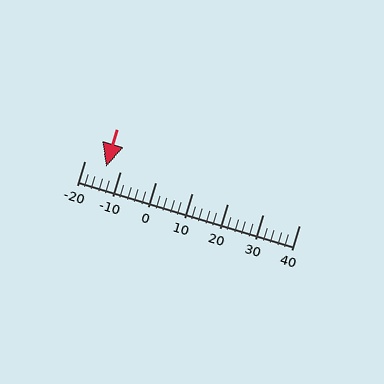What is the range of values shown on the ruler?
The ruler shows values from -20 to 40.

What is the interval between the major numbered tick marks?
The major tick marks are spaced 10 units apart.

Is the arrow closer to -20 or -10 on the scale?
The arrow is closer to -10.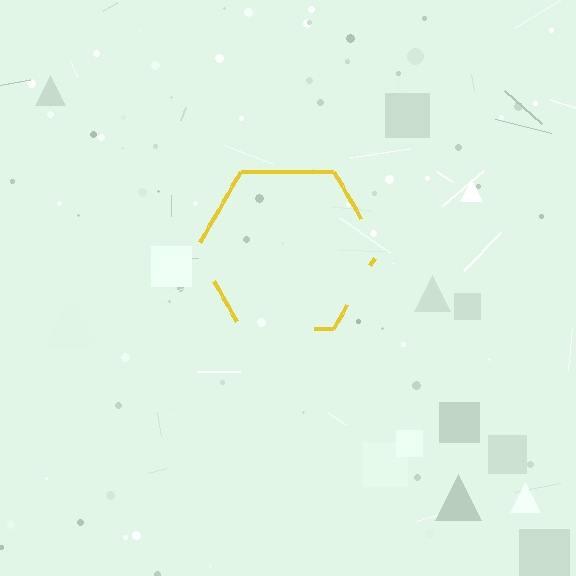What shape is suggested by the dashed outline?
The dashed outline suggests a hexagon.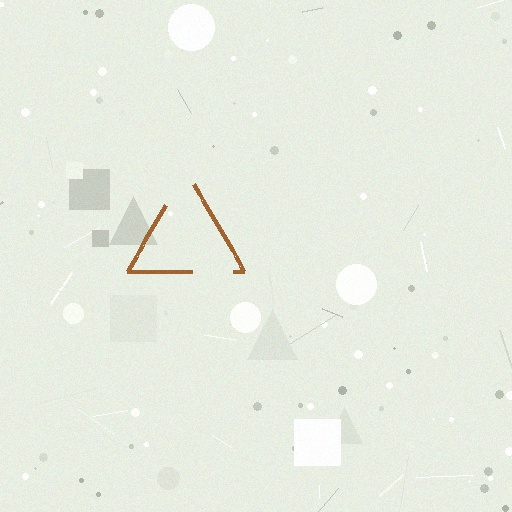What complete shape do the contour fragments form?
The contour fragments form a triangle.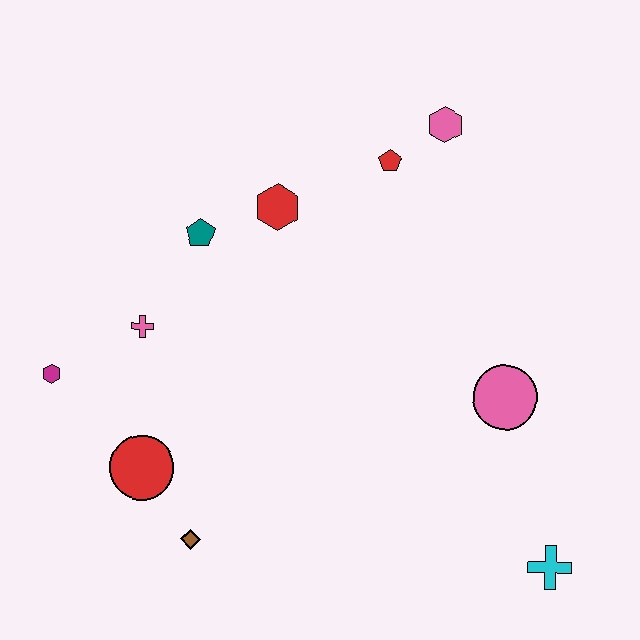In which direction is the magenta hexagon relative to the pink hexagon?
The magenta hexagon is to the left of the pink hexagon.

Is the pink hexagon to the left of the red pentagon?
No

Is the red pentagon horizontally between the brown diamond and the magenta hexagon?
No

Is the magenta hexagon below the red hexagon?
Yes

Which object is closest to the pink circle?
The cyan cross is closest to the pink circle.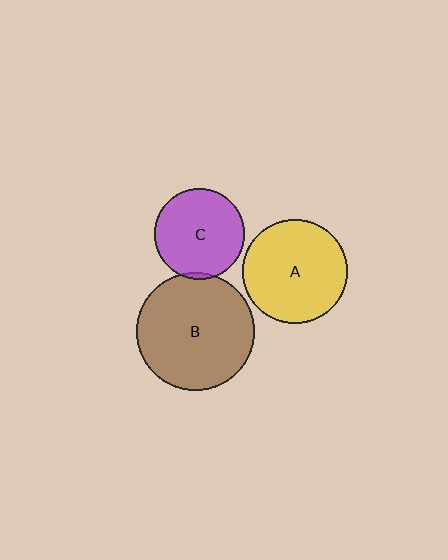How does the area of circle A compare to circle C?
Approximately 1.3 times.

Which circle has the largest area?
Circle B (brown).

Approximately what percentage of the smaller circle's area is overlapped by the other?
Approximately 5%.